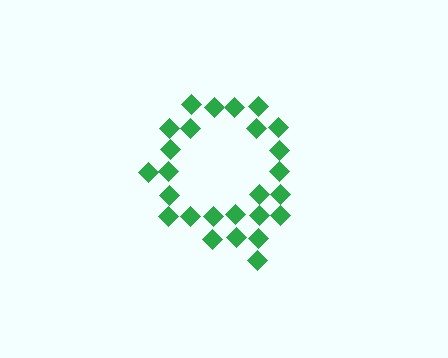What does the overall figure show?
The overall figure shows the letter Q.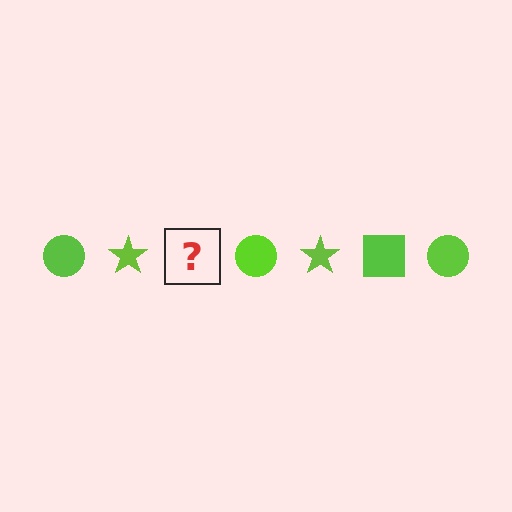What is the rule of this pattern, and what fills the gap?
The rule is that the pattern cycles through circle, star, square shapes in lime. The gap should be filled with a lime square.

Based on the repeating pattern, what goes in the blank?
The blank should be a lime square.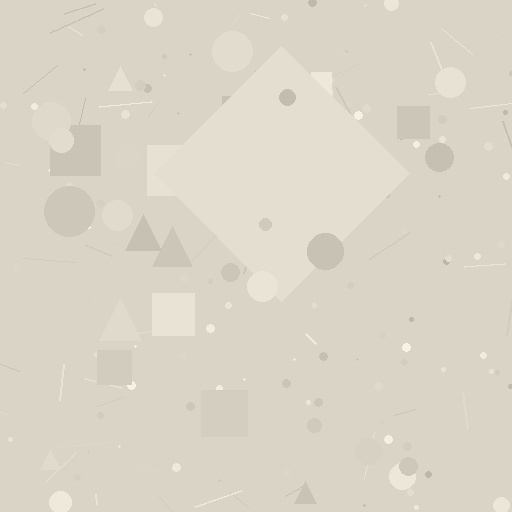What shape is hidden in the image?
A diamond is hidden in the image.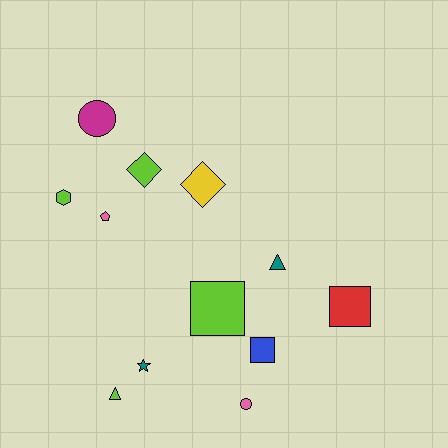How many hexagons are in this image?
There is 1 hexagon.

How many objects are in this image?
There are 12 objects.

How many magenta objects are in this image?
There is 1 magenta object.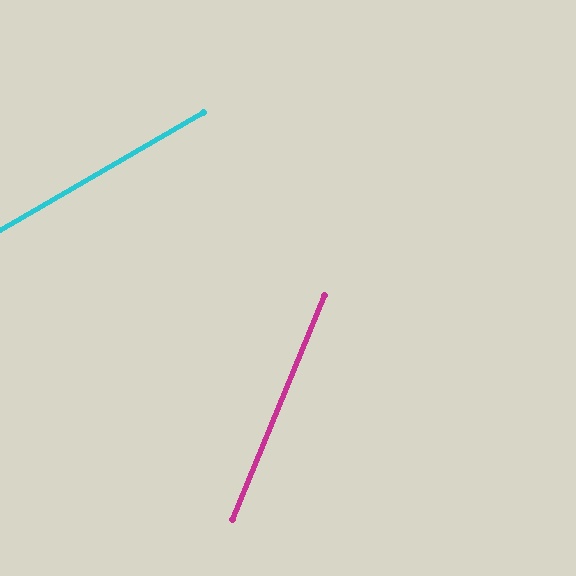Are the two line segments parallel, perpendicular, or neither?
Neither parallel nor perpendicular — they differ by about 37°.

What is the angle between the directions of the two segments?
Approximately 37 degrees.